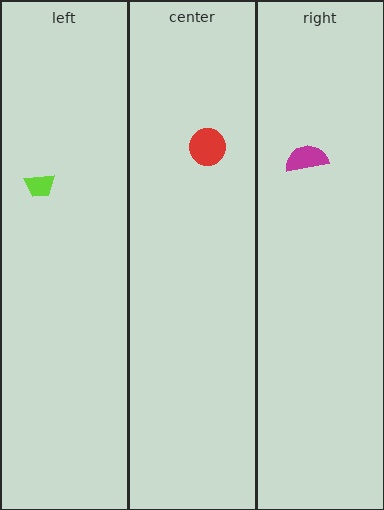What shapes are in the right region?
The magenta semicircle.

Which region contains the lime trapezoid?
The left region.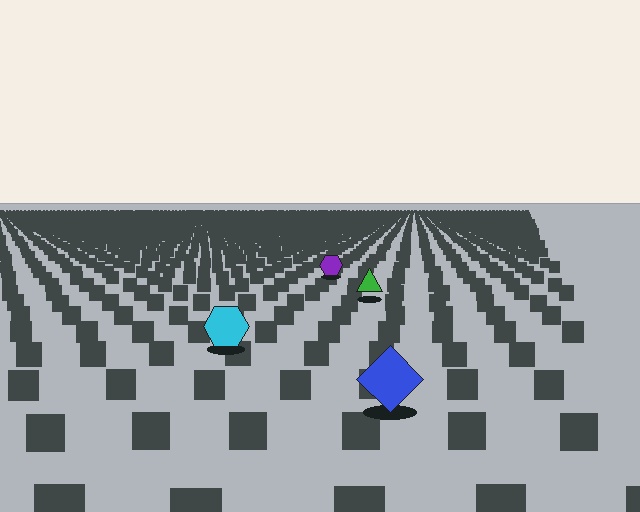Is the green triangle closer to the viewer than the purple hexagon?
Yes. The green triangle is closer — you can tell from the texture gradient: the ground texture is coarser near it.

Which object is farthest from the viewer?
The purple hexagon is farthest from the viewer. It appears smaller and the ground texture around it is denser.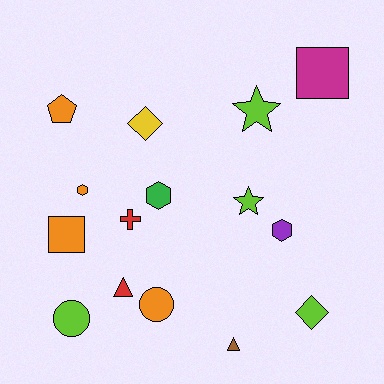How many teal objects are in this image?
There are no teal objects.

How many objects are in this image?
There are 15 objects.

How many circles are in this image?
There are 2 circles.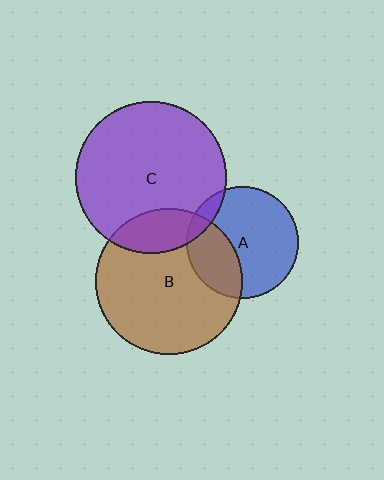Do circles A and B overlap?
Yes.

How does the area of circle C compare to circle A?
Approximately 1.8 times.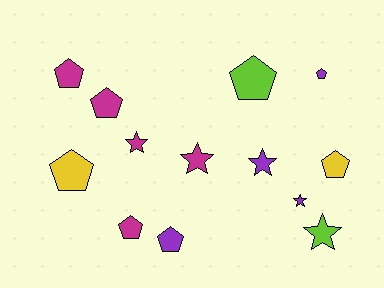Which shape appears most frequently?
Pentagon, with 8 objects.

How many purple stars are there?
There are 2 purple stars.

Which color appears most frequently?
Magenta, with 5 objects.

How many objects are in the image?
There are 13 objects.